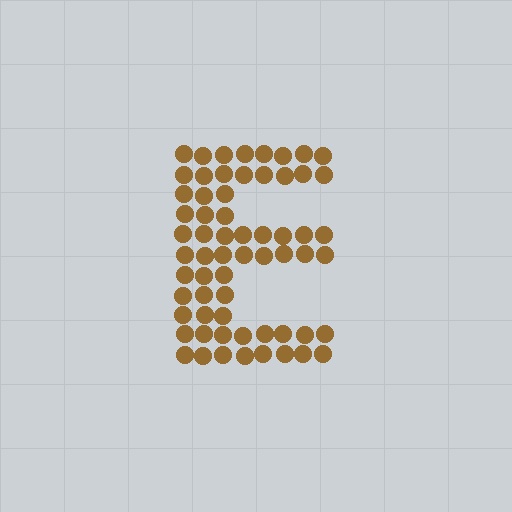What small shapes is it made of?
It is made of small circles.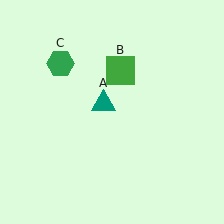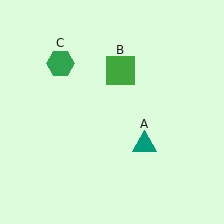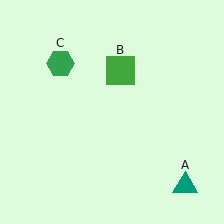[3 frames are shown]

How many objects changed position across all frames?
1 object changed position: teal triangle (object A).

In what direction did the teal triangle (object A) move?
The teal triangle (object A) moved down and to the right.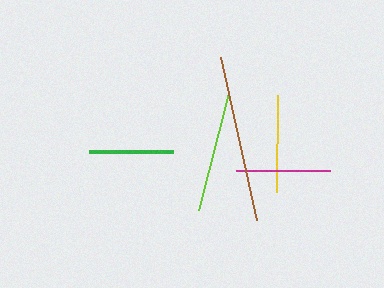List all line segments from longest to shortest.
From longest to shortest: brown, lime, yellow, magenta, green.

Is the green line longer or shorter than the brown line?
The brown line is longer than the green line.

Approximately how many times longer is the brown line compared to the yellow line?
The brown line is approximately 1.7 times the length of the yellow line.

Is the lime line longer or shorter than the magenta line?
The lime line is longer than the magenta line.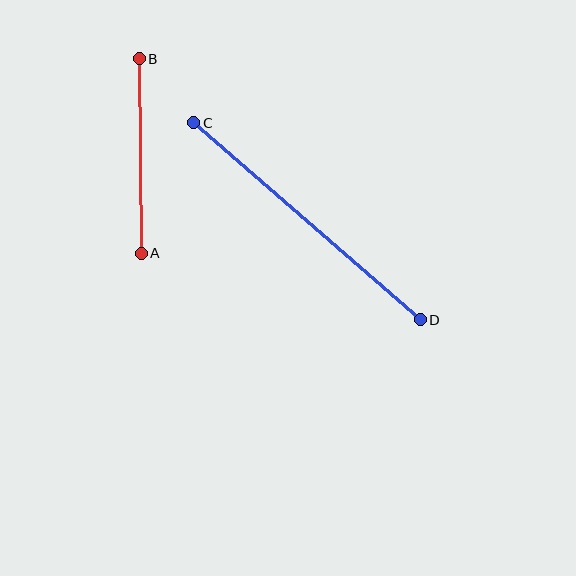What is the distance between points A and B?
The distance is approximately 195 pixels.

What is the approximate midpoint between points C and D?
The midpoint is at approximately (307, 221) pixels.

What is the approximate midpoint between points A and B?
The midpoint is at approximately (140, 156) pixels.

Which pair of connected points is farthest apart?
Points C and D are farthest apart.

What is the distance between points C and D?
The distance is approximately 300 pixels.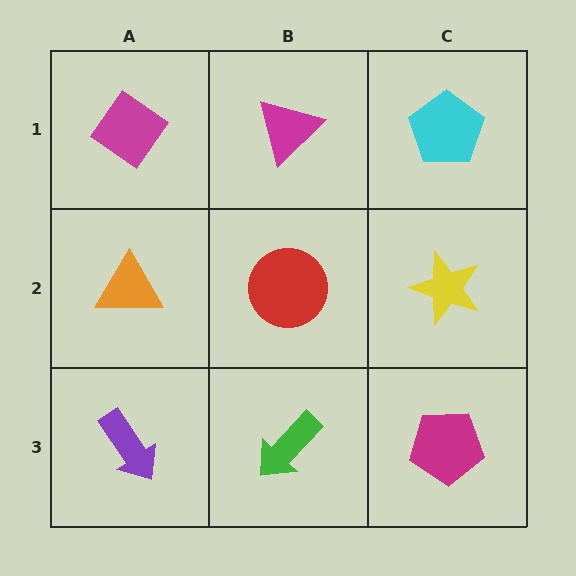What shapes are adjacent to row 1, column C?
A yellow star (row 2, column C), a magenta triangle (row 1, column B).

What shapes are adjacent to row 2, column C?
A cyan pentagon (row 1, column C), a magenta pentagon (row 3, column C), a red circle (row 2, column B).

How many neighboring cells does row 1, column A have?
2.